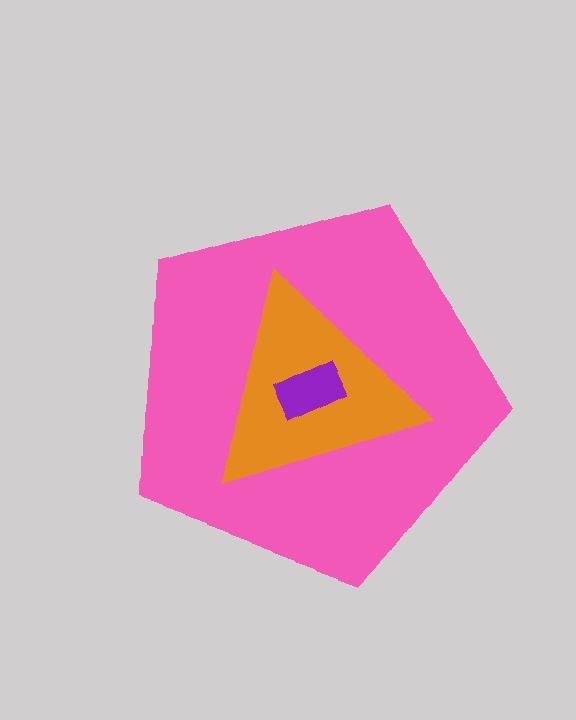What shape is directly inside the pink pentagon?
The orange triangle.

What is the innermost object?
The purple rectangle.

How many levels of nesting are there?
3.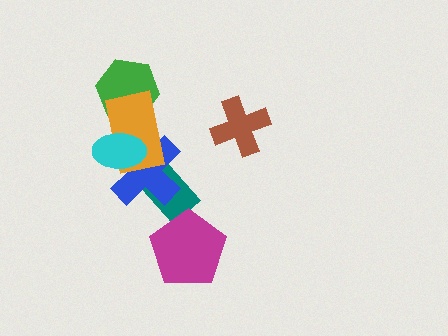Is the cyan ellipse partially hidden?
No, no other shape covers it.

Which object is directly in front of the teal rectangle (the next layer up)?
The blue cross is directly in front of the teal rectangle.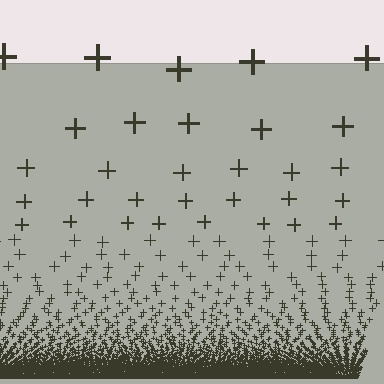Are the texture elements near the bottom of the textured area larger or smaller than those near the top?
Smaller. The gradient is inverted — elements near the bottom are smaller and denser.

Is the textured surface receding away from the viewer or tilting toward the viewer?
The surface appears to tilt toward the viewer. Texture elements get larger and sparser toward the top.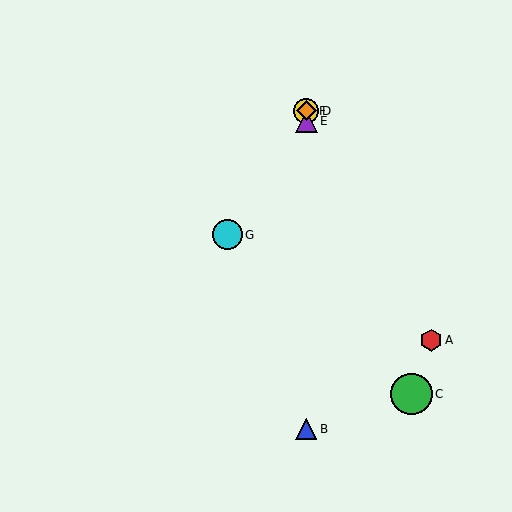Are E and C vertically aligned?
No, E is at x≈306 and C is at x≈411.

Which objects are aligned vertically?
Objects B, D, E, F are aligned vertically.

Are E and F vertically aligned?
Yes, both are at x≈306.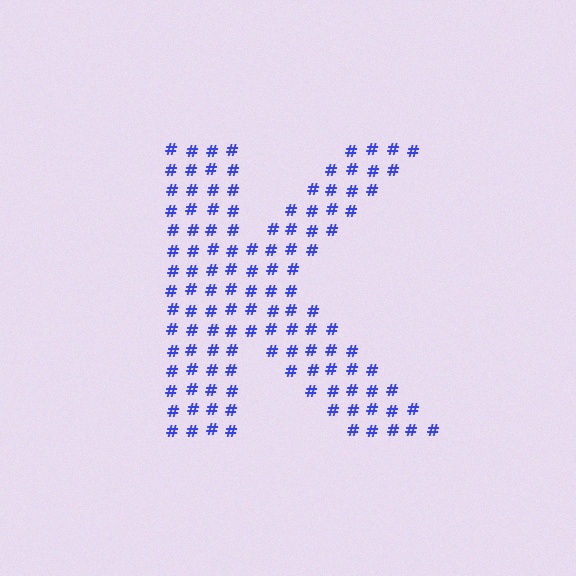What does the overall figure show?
The overall figure shows the letter K.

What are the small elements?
The small elements are hash symbols.